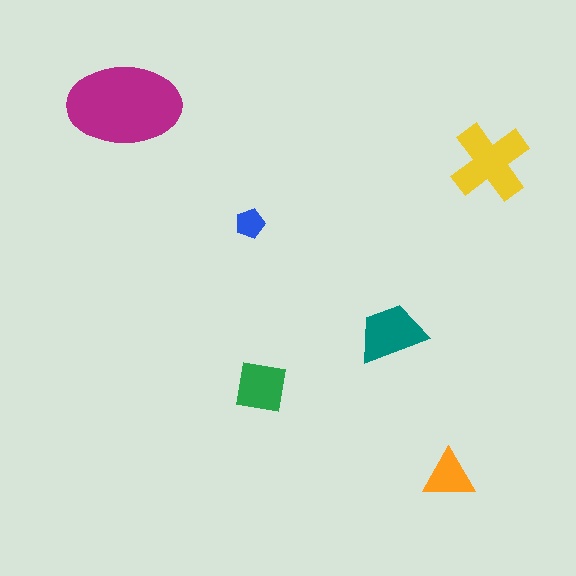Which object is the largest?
The magenta ellipse.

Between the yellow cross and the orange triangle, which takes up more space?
The yellow cross.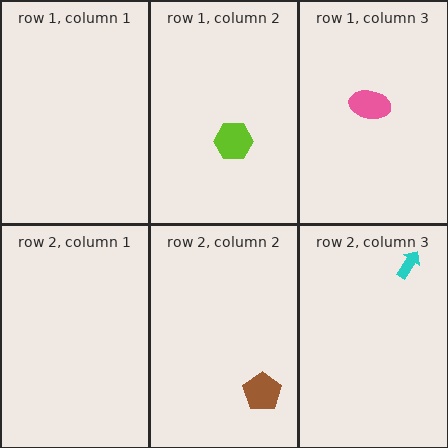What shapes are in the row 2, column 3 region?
The cyan arrow.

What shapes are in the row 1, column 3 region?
The pink ellipse.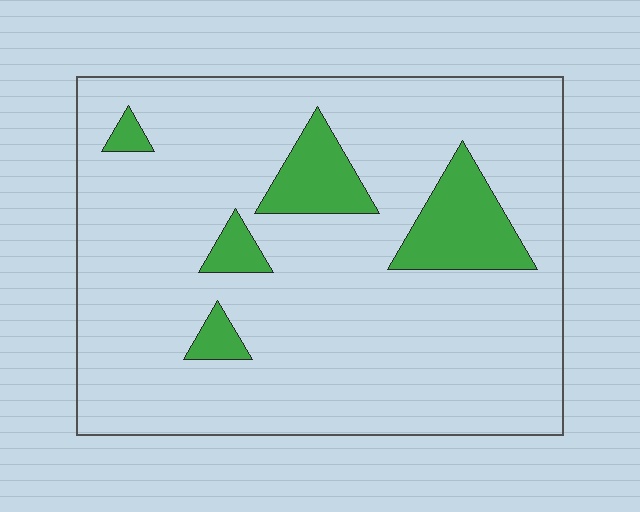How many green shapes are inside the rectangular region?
5.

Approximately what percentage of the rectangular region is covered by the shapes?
Approximately 15%.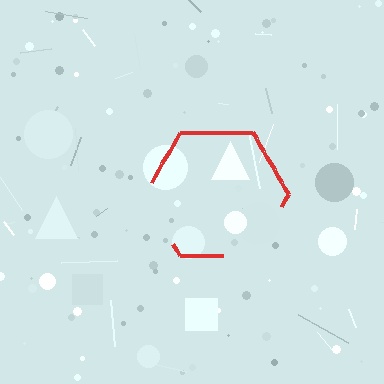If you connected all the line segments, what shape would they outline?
They would outline a hexagon.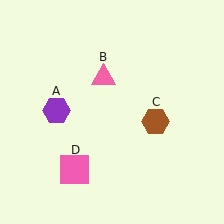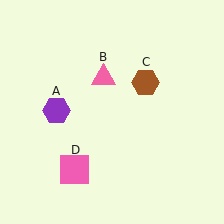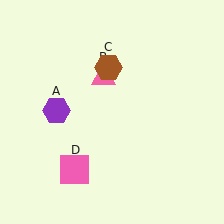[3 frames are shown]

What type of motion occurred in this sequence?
The brown hexagon (object C) rotated counterclockwise around the center of the scene.